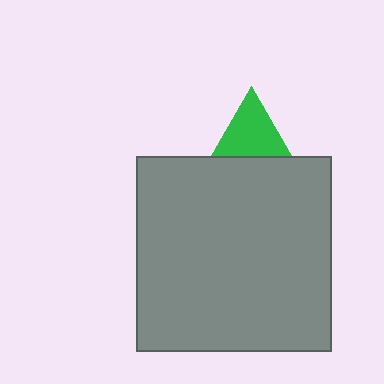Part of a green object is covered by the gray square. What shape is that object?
It is a triangle.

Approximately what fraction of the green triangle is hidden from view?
Roughly 61% of the green triangle is hidden behind the gray square.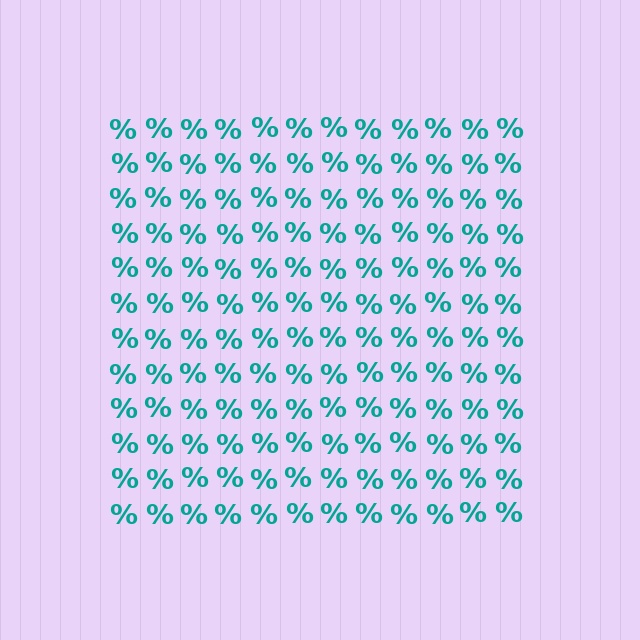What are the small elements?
The small elements are percent signs.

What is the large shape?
The large shape is a square.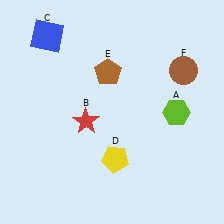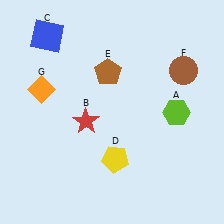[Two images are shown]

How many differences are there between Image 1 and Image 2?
There is 1 difference between the two images.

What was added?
An orange diamond (G) was added in Image 2.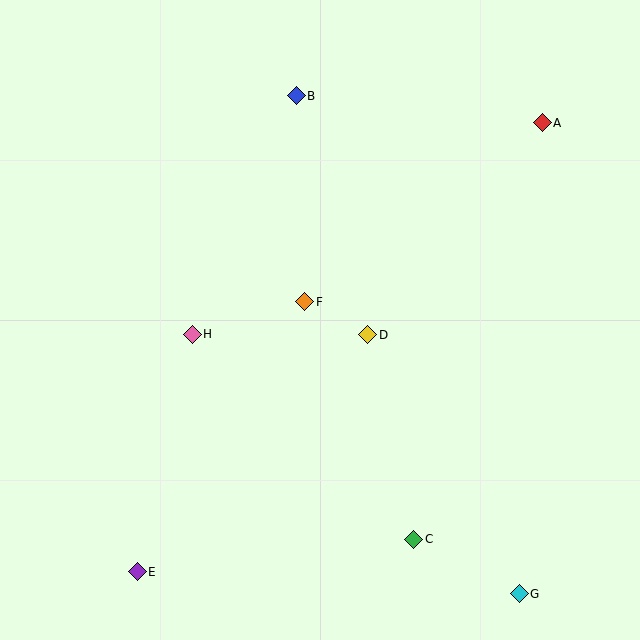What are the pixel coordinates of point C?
Point C is at (414, 539).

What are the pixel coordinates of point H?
Point H is at (192, 334).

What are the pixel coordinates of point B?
Point B is at (296, 96).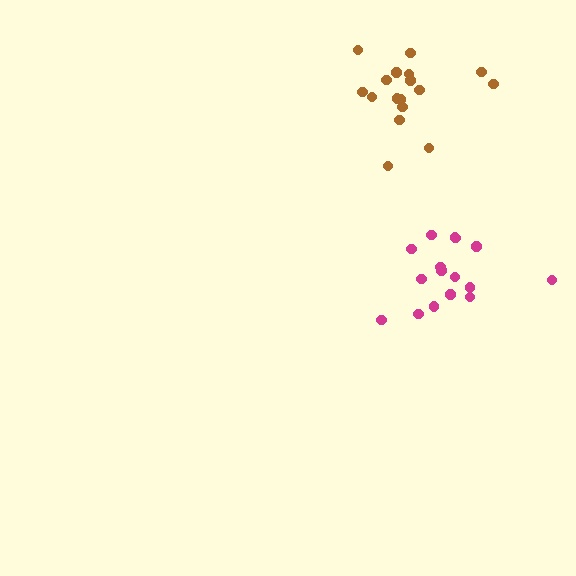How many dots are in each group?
Group 1: 17 dots, Group 2: 16 dots (33 total).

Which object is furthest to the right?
The magenta cluster is rightmost.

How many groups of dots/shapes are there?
There are 2 groups.